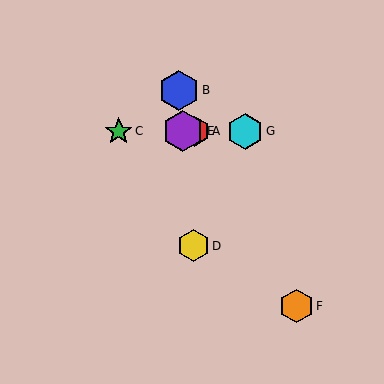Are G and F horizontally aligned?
No, G is at y≈131 and F is at y≈306.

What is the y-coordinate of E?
Object E is at y≈131.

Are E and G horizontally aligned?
Yes, both are at y≈131.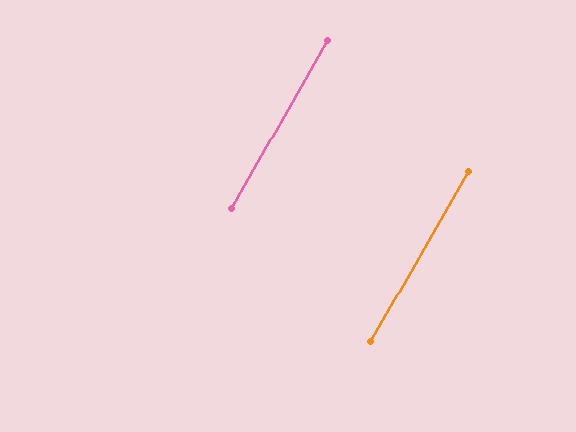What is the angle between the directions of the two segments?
Approximately 0 degrees.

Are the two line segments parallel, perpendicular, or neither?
Parallel — their directions differ by only 0.3°.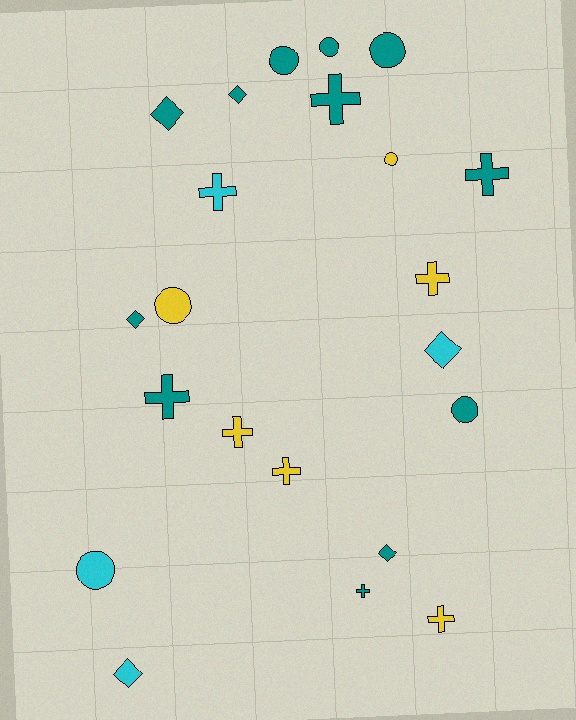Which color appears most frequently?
Teal, with 12 objects.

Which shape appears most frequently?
Cross, with 9 objects.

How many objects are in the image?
There are 22 objects.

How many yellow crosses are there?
There are 4 yellow crosses.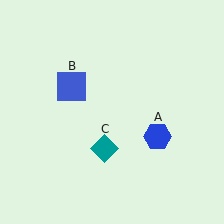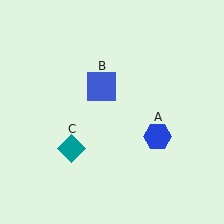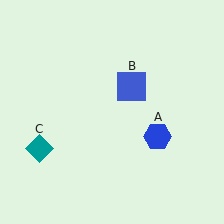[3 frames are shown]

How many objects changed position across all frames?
2 objects changed position: blue square (object B), teal diamond (object C).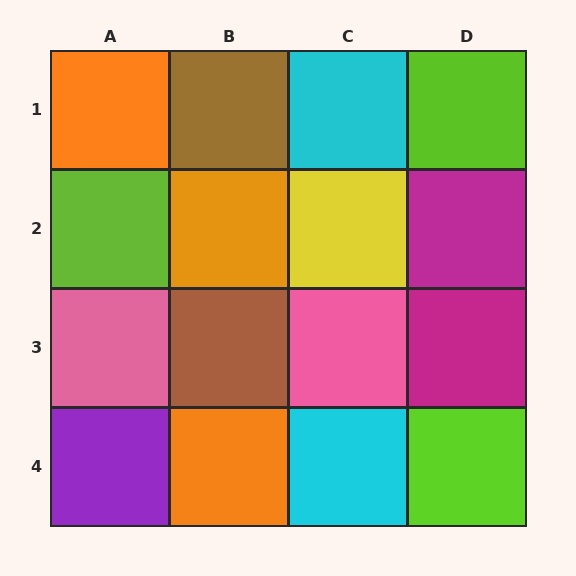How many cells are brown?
2 cells are brown.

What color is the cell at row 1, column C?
Cyan.